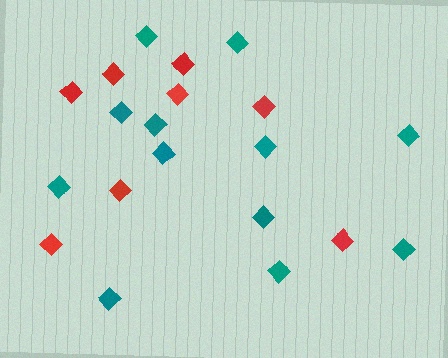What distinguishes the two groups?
There are 2 groups: one group of red diamonds (8) and one group of teal diamonds (12).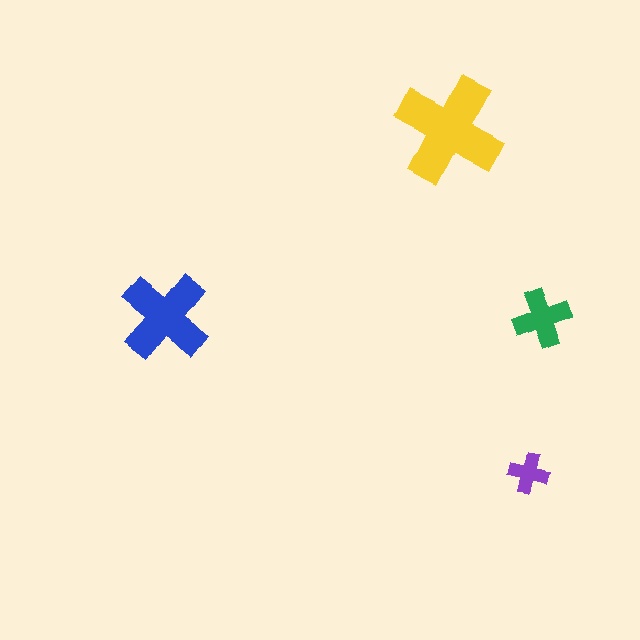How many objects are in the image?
There are 4 objects in the image.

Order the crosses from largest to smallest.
the yellow one, the blue one, the green one, the purple one.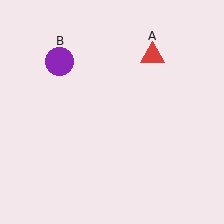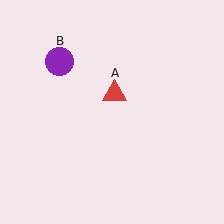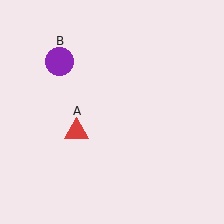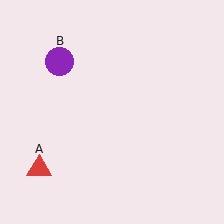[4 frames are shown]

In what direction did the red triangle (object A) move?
The red triangle (object A) moved down and to the left.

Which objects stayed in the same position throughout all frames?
Purple circle (object B) remained stationary.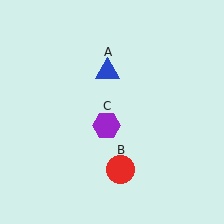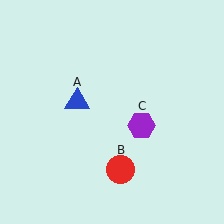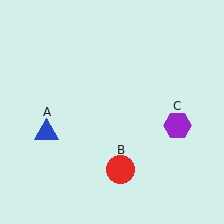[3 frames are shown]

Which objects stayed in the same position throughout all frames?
Red circle (object B) remained stationary.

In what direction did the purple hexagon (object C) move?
The purple hexagon (object C) moved right.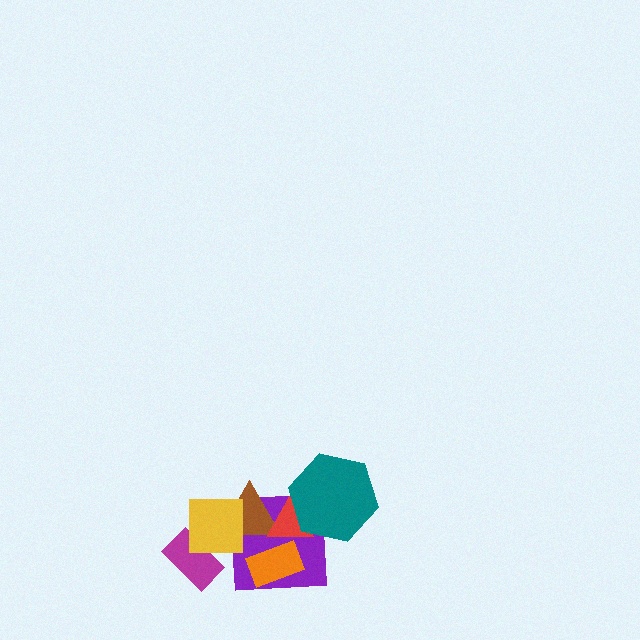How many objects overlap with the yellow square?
3 objects overlap with the yellow square.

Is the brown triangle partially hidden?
Yes, it is partially covered by another shape.